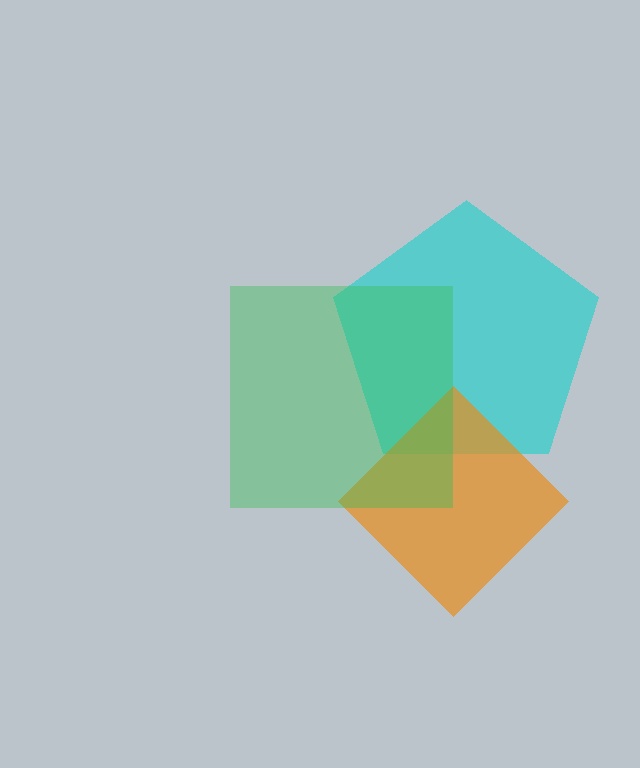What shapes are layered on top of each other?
The layered shapes are: a cyan pentagon, an orange diamond, a green square.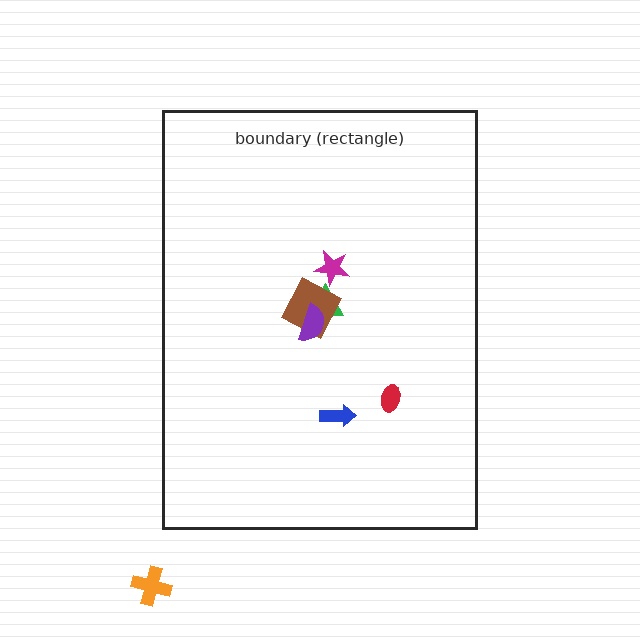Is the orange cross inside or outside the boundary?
Outside.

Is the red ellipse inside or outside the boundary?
Inside.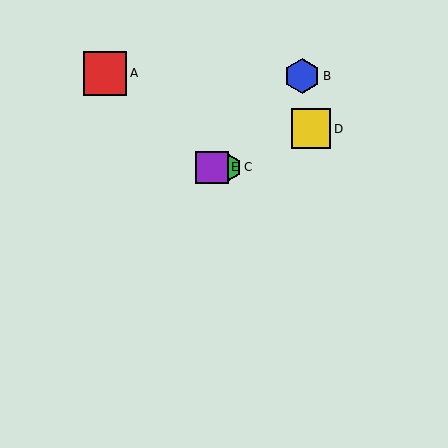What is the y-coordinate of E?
Object E is at y≈167.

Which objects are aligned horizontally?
Objects C, E are aligned horizontally.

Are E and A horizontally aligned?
No, E is at y≈167 and A is at y≈73.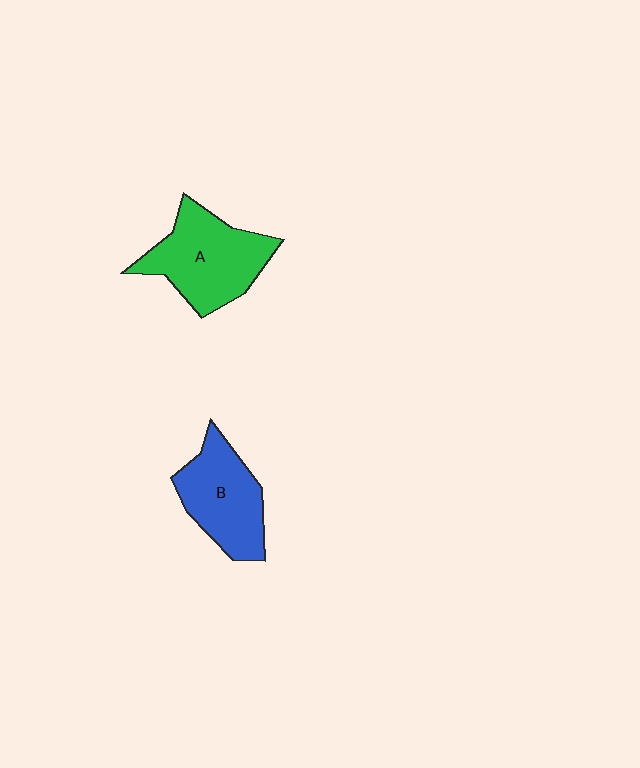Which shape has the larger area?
Shape A (green).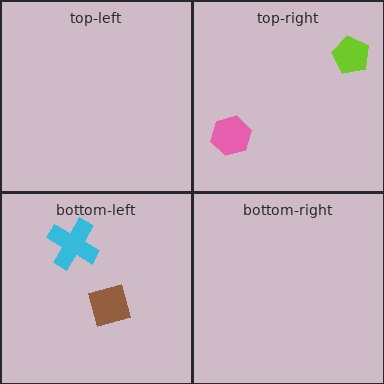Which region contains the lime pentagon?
The top-right region.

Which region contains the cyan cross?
The bottom-left region.